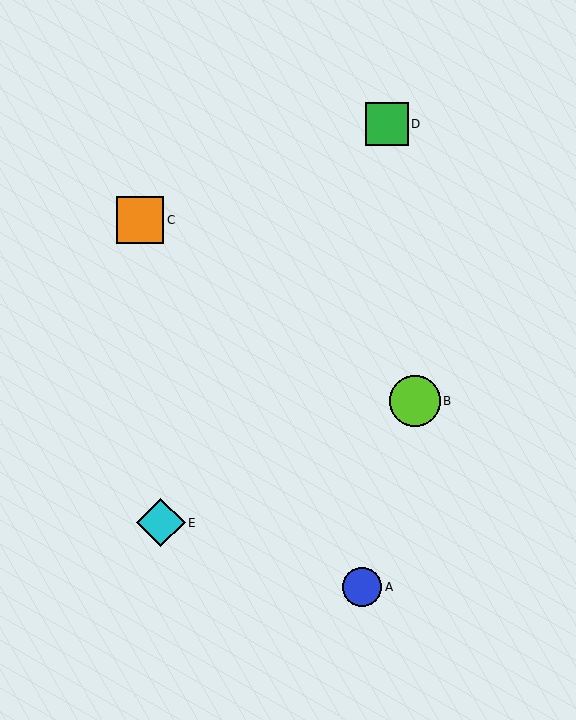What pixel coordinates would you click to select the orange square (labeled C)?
Click at (140, 220) to select the orange square C.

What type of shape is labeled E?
Shape E is a cyan diamond.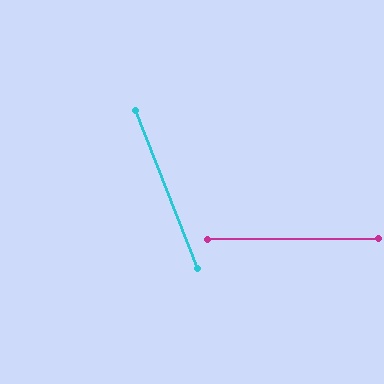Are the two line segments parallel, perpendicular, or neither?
Neither parallel nor perpendicular — they differ by about 69°.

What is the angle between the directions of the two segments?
Approximately 69 degrees.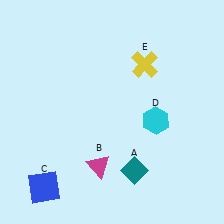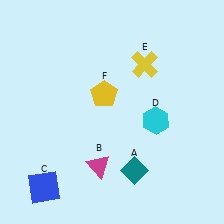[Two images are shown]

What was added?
A yellow pentagon (F) was added in Image 2.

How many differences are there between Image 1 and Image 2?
There is 1 difference between the two images.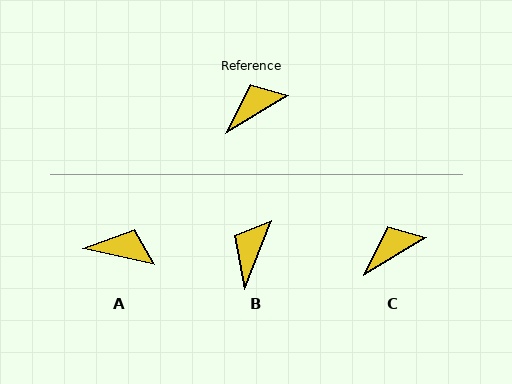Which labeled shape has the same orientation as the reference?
C.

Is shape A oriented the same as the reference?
No, it is off by about 44 degrees.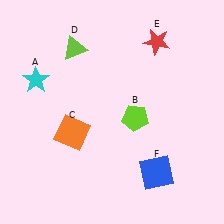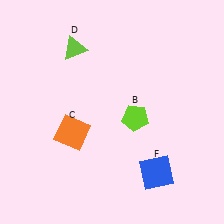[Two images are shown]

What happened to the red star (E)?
The red star (E) was removed in Image 2. It was in the top-right area of Image 1.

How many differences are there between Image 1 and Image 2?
There are 2 differences between the two images.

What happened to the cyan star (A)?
The cyan star (A) was removed in Image 2. It was in the top-left area of Image 1.